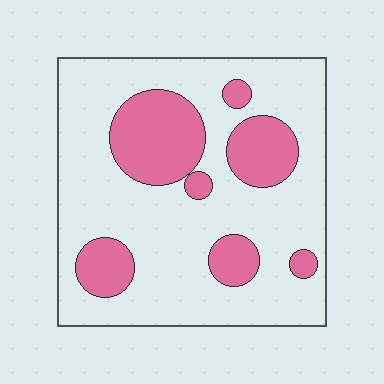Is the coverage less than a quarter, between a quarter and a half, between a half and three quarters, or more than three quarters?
Between a quarter and a half.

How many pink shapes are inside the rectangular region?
7.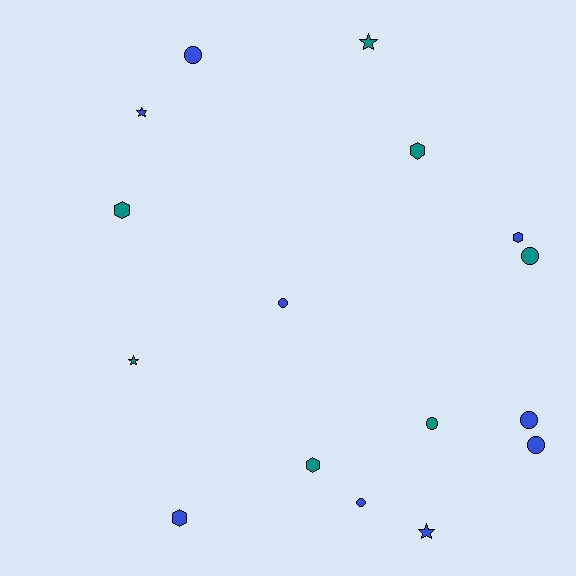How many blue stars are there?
There are 2 blue stars.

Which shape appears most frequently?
Circle, with 7 objects.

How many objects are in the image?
There are 16 objects.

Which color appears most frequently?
Blue, with 9 objects.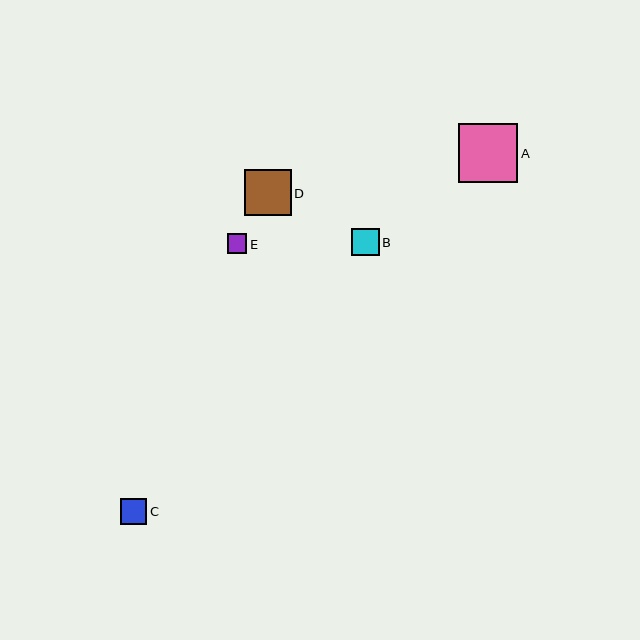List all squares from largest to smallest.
From largest to smallest: A, D, B, C, E.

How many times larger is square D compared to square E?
Square D is approximately 2.4 times the size of square E.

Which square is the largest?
Square A is the largest with a size of approximately 59 pixels.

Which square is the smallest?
Square E is the smallest with a size of approximately 20 pixels.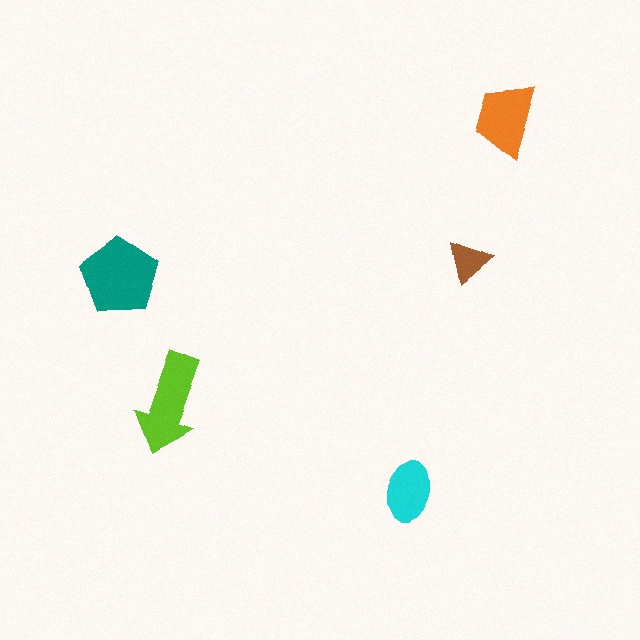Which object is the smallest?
The brown triangle.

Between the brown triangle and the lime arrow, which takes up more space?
The lime arrow.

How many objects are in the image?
There are 5 objects in the image.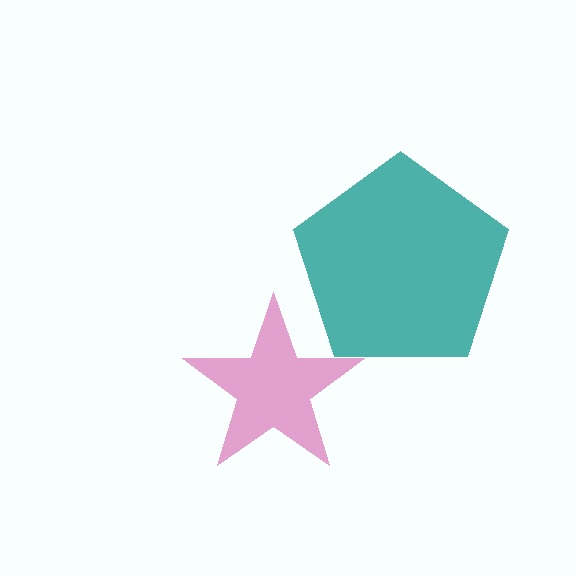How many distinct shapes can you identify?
There are 2 distinct shapes: a teal pentagon, a magenta star.